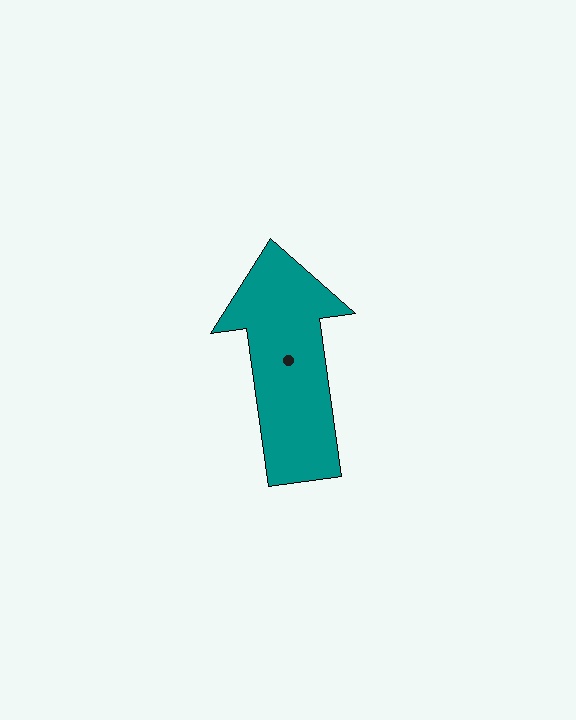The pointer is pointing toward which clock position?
Roughly 12 o'clock.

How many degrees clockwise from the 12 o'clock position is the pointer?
Approximately 352 degrees.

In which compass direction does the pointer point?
North.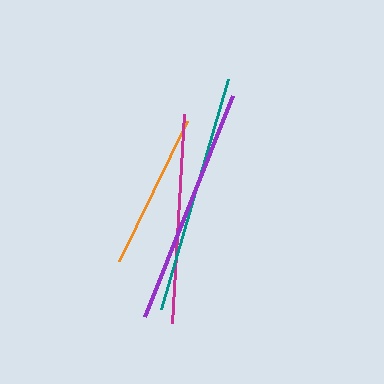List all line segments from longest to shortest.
From longest to shortest: teal, purple, magenta, orange.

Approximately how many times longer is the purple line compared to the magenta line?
The purple line is approximately 1.1 times the length of the magenta line.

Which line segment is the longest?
The teal line is the longest at approximately 240 pixels.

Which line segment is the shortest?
The orange line is the shortest at approximately 156 pixels.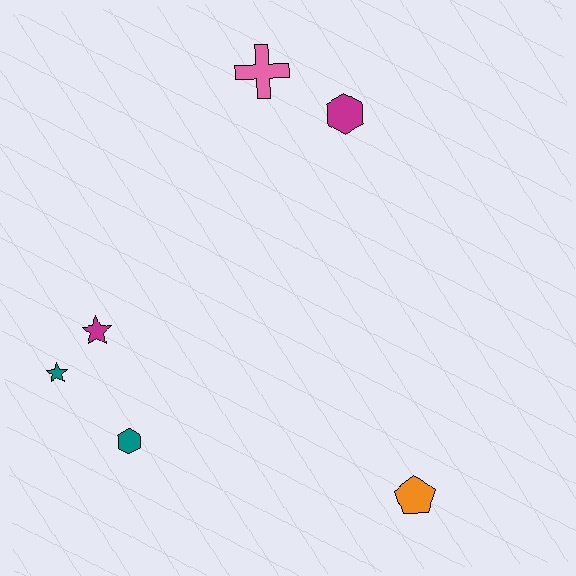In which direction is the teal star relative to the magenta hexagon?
The teal star is to the left of the magenta hexagon.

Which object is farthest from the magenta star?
The orange pentagon is farthest from the magenta star.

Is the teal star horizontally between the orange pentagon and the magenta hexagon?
No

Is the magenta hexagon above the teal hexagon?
Yes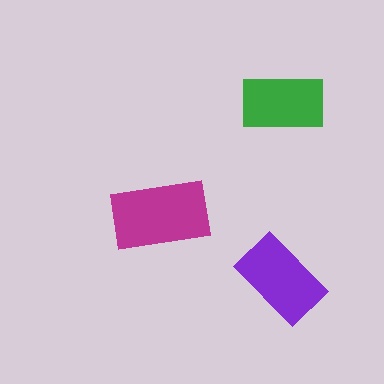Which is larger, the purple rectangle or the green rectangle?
The purple one.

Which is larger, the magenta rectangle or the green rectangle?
The magenta one.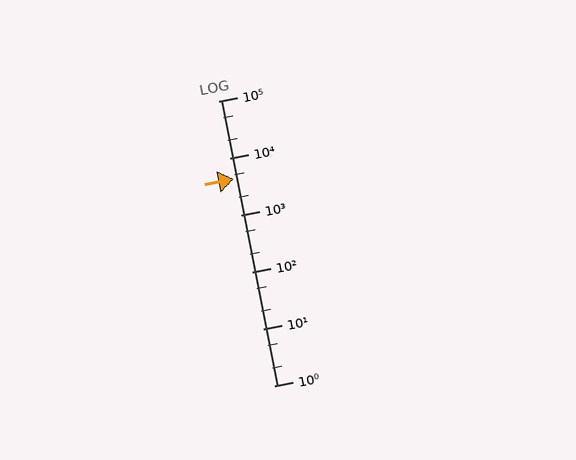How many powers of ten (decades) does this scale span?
The scale spans 5 decades, from 1 to 100000.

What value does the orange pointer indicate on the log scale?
The pointer indicates approximately 4200.